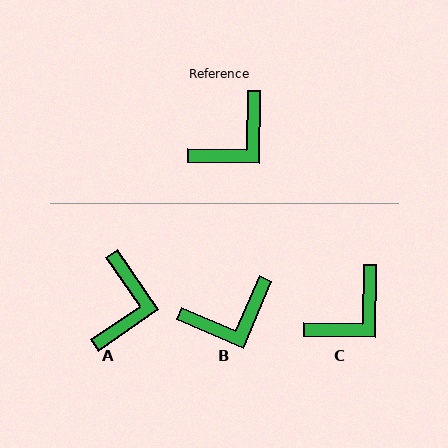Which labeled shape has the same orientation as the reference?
C.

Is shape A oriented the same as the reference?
No, it is off by about 35 degrees.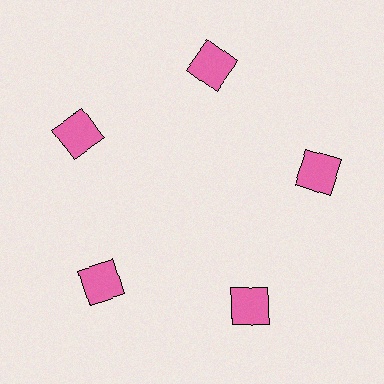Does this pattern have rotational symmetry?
Yes, this pattern has 5-fold rotational symmetry. It looks the same after rotating 72 degrees around the center.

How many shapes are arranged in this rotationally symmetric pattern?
There are 5 shapes, arranged in 5 groups of 1.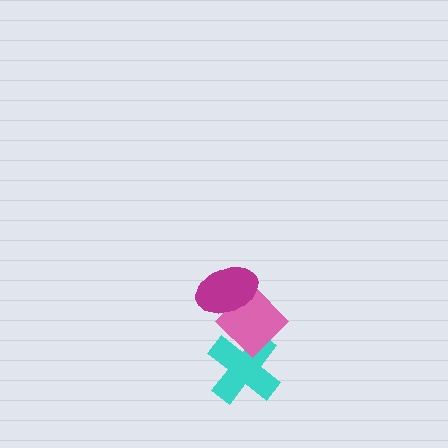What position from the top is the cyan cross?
The cyan cross is 3rd from the top.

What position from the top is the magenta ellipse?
The magenta ellipse is 1st from the top.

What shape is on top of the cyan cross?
The pink diamond is on top of the cyan cross.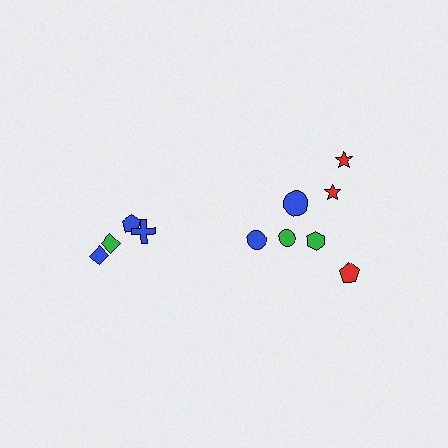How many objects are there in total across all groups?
There are 11 objects.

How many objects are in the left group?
There are 4 objects.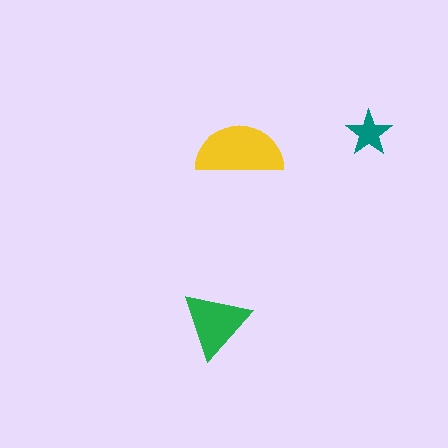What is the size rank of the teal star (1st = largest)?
3rd.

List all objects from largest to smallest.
The yellow semicircle, the green triangle, the teal star.